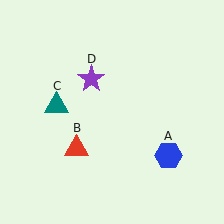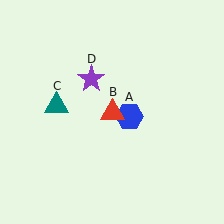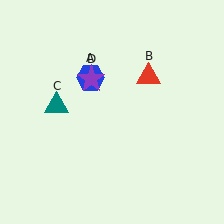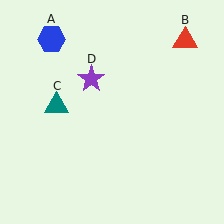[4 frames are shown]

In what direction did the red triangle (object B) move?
The red triangle (object B) moved up and to the right.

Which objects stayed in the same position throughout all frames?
Teal triangle (object C) and purple star (object D) remained stationary.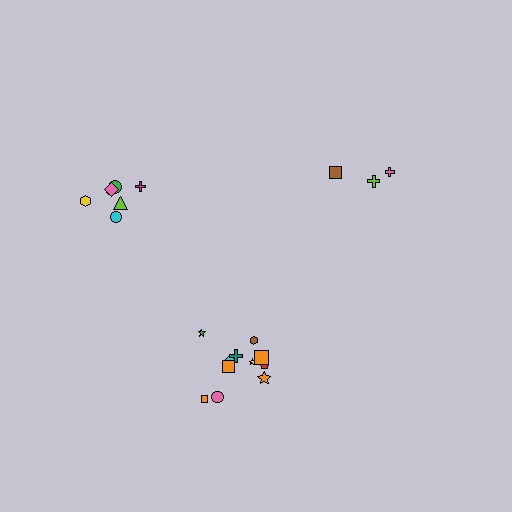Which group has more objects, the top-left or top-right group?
The top-left group.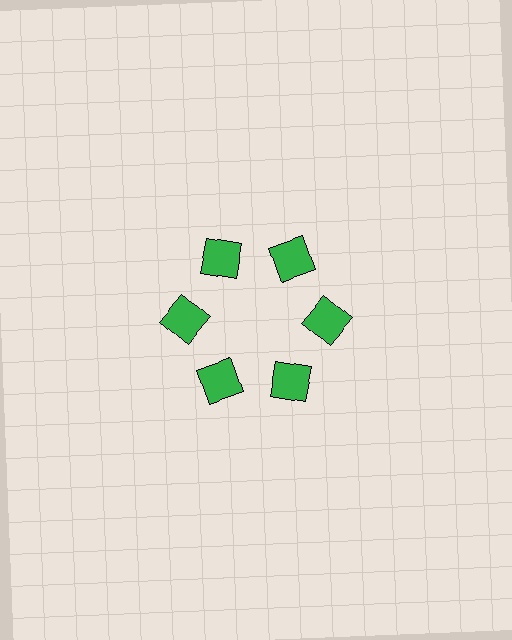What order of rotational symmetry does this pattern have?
This pattern has 6-fold rotational symmetry.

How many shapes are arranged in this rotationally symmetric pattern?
There are 6 shapes, arranged in 6 groups of 1.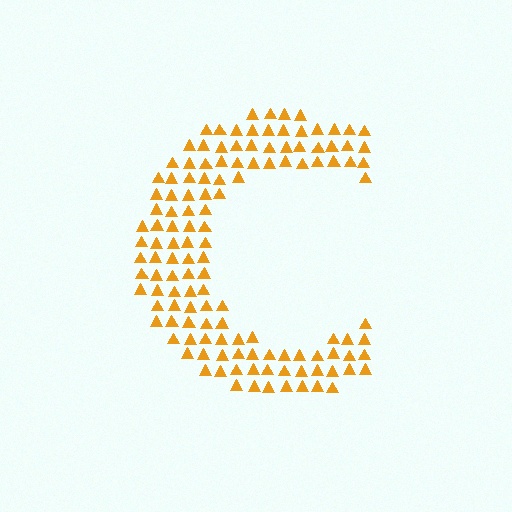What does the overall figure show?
The overall figure shows the letter C.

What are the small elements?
The small elements are triangles.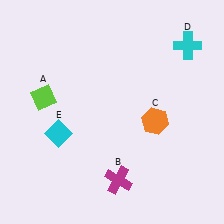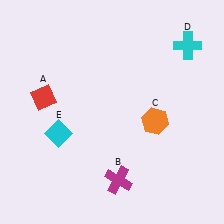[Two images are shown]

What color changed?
The diamond (A) changed from lime in Image 1 to red in Image 2.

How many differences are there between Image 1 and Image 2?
There is 1 difference between the two images.